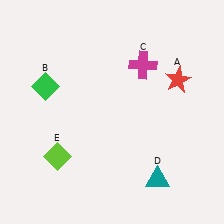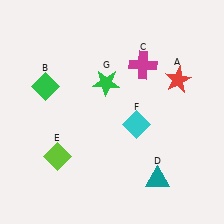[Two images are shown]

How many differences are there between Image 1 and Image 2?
There are 2 differences between the two images.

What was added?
A cyan diamond (F), a green star (G) were added in Image 2.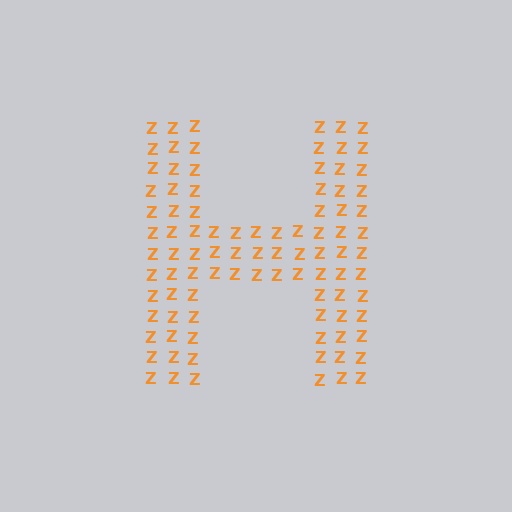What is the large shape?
The large shape is the letter H.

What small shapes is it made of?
It is made of small letter Z's.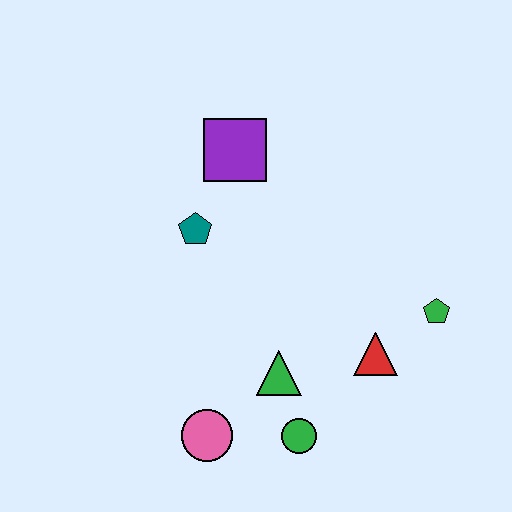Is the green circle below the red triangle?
Yes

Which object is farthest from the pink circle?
The purple square is farthest from the pink circle.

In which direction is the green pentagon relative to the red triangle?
The green pentagon is to the right of the red triangle.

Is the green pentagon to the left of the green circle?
No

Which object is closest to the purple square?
The teal pentagon is closest to the purple square.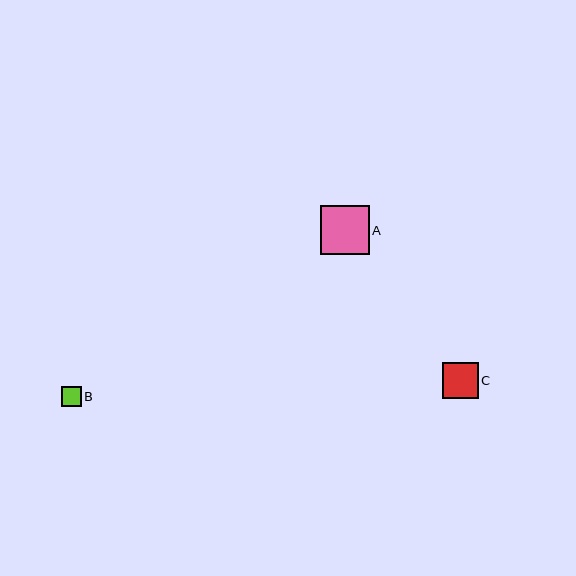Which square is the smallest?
Square B is the smallest with a size of approximately 20 pixels.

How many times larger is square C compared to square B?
Square C is approximately 1.8 times the size of square B.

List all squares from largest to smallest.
From largest to smallest: A, C, B.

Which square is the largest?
Square A is the largest with a size of approximately 48 pixels.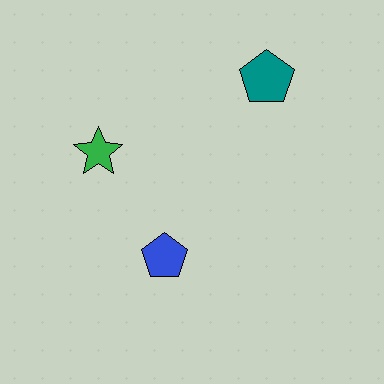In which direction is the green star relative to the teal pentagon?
The green star is to the left of the teal pentagon.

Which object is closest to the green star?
The blue pentagon is closest to the green star.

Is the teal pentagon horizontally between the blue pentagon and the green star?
No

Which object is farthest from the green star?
The teal pentagon is farthest from the green star.